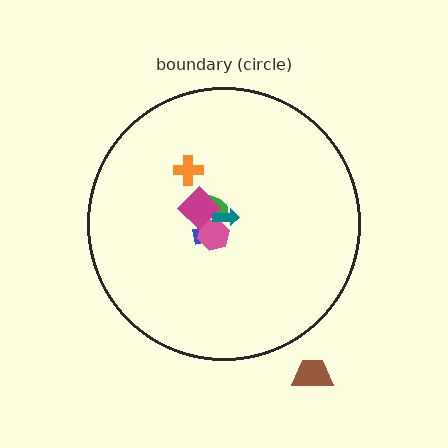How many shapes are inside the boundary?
6 inside, 1 outside.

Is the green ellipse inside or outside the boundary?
Inside.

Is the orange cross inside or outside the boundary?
Inside.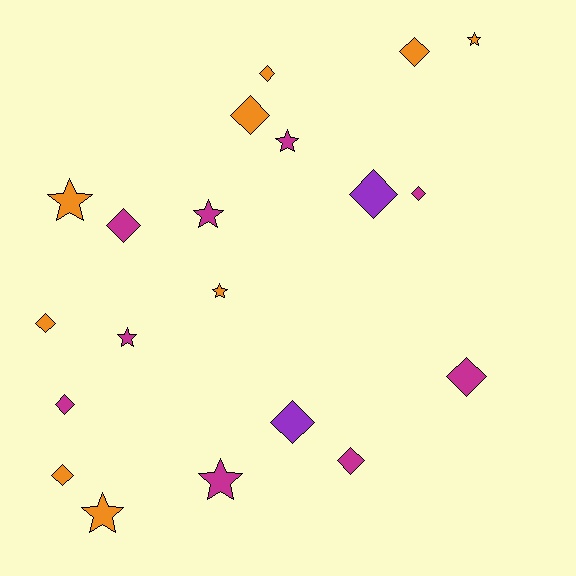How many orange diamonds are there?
There are 5 orange diamonds.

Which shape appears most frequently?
Diamond, with 12 objects.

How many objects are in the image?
There are 20 objects.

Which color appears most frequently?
Orange, with 9 objects.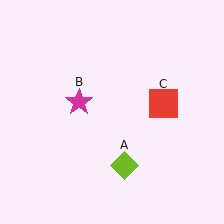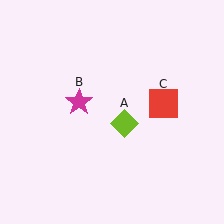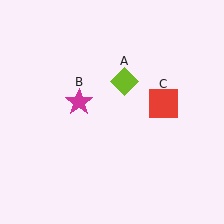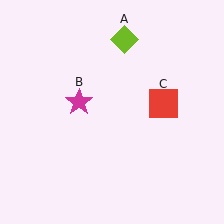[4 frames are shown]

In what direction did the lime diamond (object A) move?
The lime diamond (object A) moved up.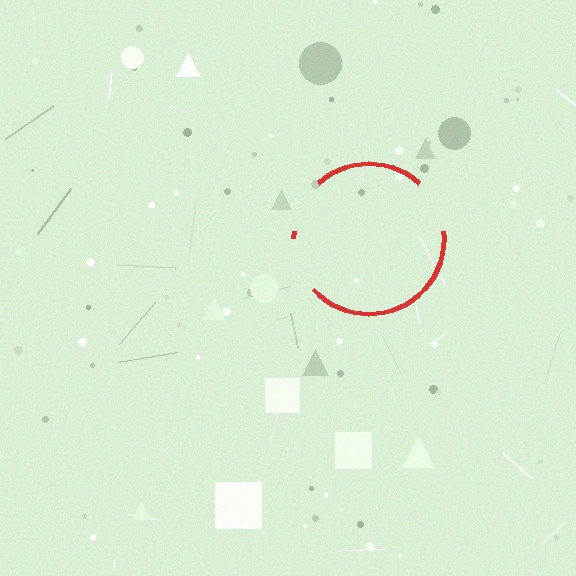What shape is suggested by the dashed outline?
The dashed outline suggests a circle.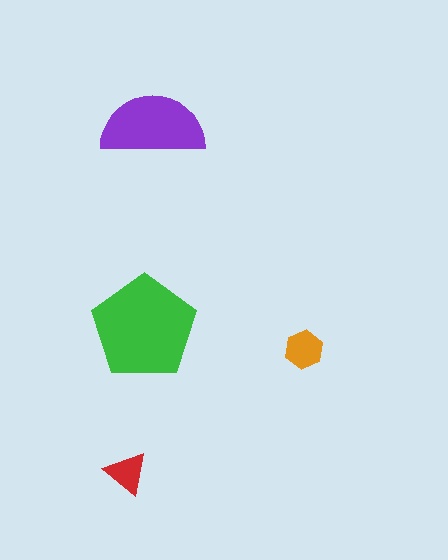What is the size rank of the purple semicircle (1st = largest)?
2nd.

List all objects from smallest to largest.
The red triangle, the orange hexagon, the purple semicircle, the green pentagon.